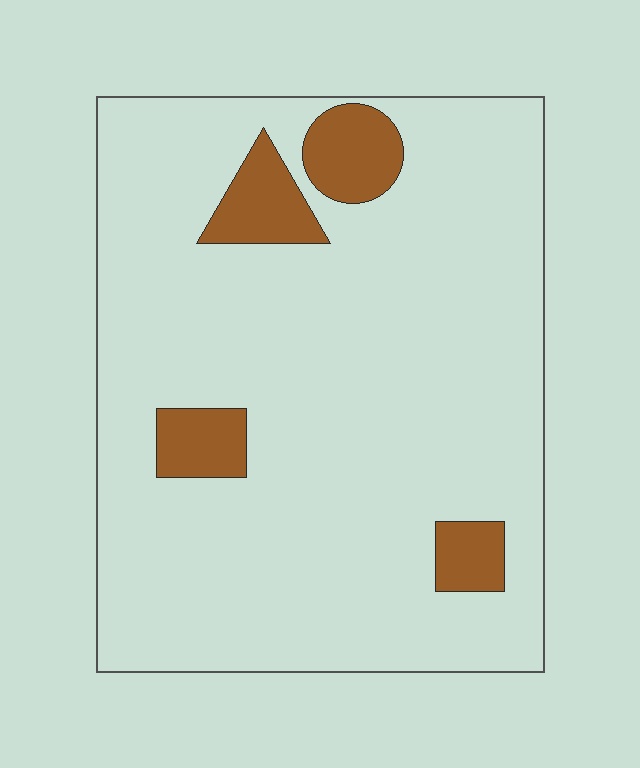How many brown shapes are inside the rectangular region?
4.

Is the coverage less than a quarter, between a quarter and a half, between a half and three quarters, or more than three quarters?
Less than a quarter.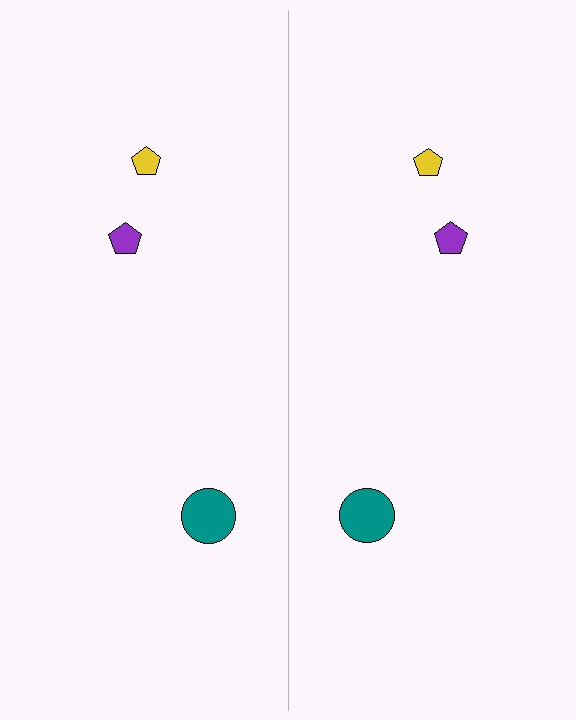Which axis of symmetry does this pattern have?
The pattern has a vertical axis of symmetry running through the center of the image.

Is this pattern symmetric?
Yes, this pattern has bilateral (reflection) symmetry.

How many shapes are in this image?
There are 6 shapes in this image.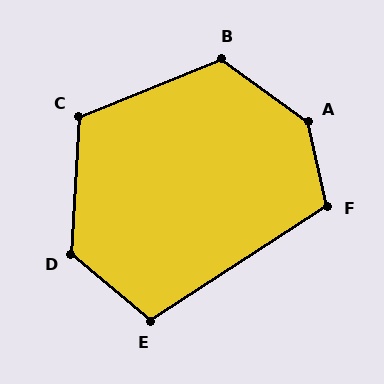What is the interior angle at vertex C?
Approximately 115 degrees (obtuse).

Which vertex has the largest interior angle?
A, at approximately 138 degrees.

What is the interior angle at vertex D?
Approximately 127 degrees (obtuse).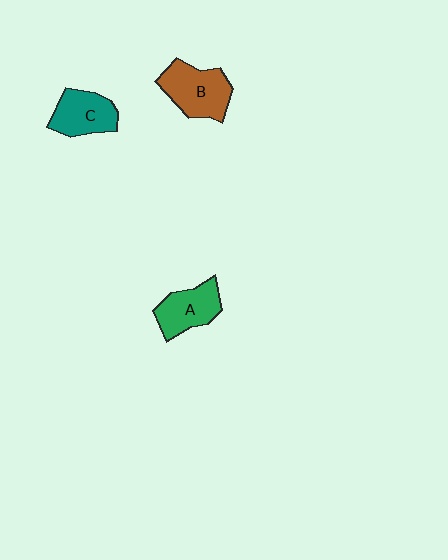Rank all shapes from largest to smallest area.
From largest to smallest: B (brown), C (teal), A (green).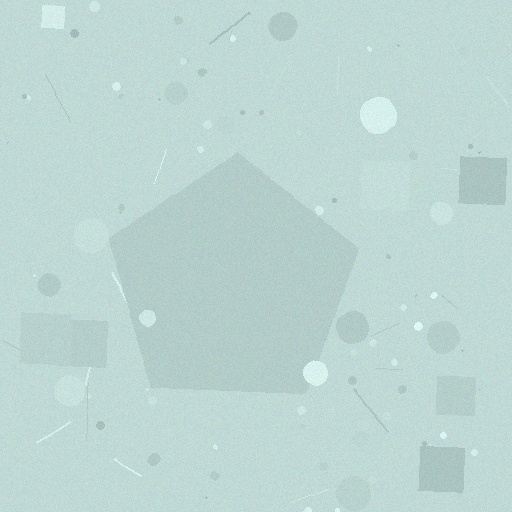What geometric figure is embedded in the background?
A pentagon is embedded in the background.